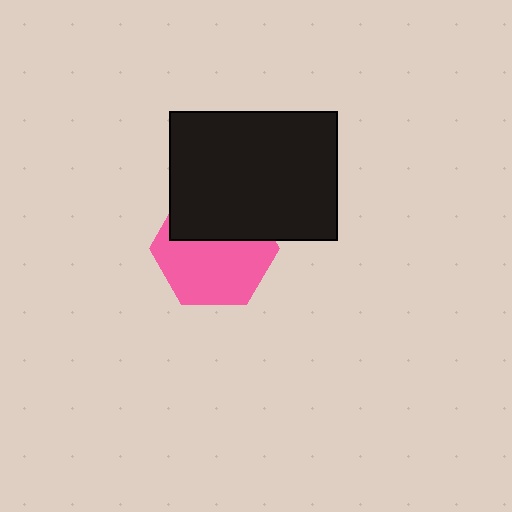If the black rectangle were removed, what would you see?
You would see the complete pink hexagon.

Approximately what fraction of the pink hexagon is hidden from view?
Roughly 40% of the pink hexagon is hidden behind the black rectangle.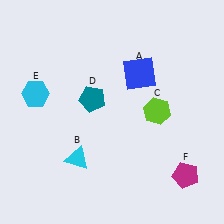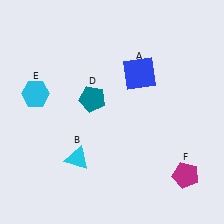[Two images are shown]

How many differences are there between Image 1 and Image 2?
There is 1 difference between the two images.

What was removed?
The lime hexagon (C) was removed in Image 2.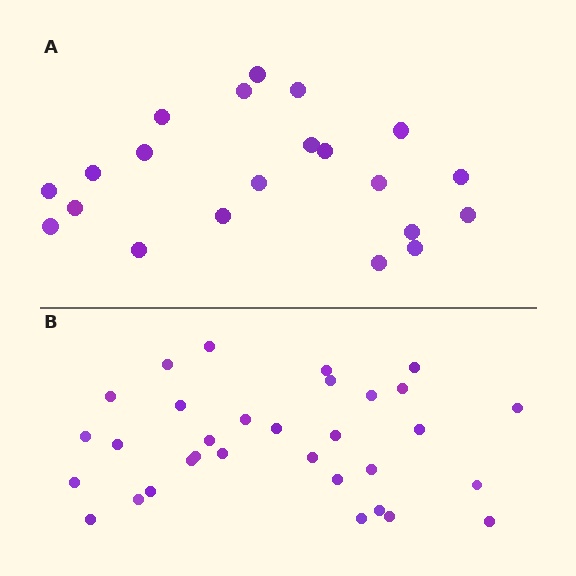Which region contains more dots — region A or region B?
Region B (the bottom region) has more dots.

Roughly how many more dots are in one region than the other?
Region B has roughly 12 or so more dots than region A.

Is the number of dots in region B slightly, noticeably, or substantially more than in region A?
Region B has substantially more. The ratio is roughly 1.5 to 1.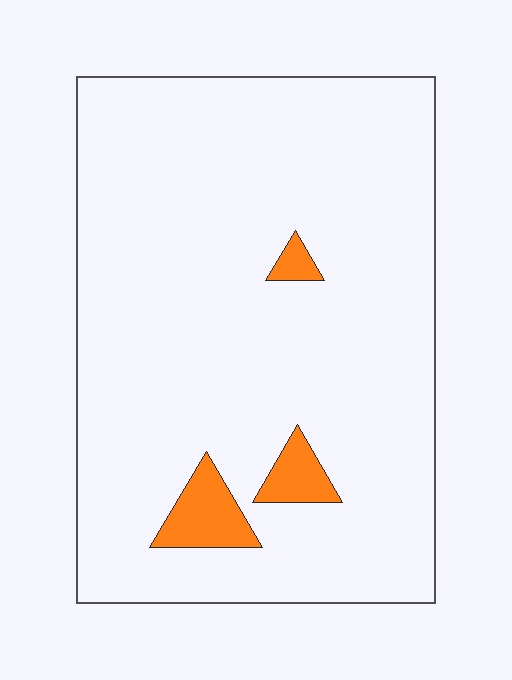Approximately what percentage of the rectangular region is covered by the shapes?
Approximately 5%.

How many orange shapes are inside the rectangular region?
3.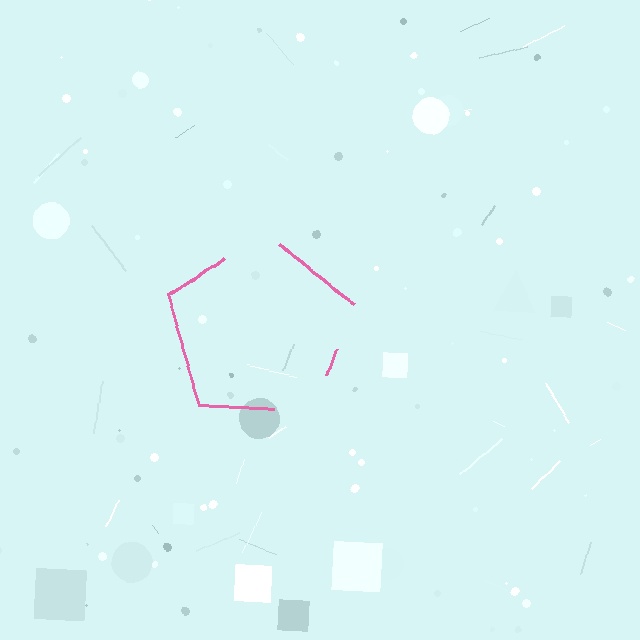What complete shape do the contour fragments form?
The contour fragments form a pentagon.